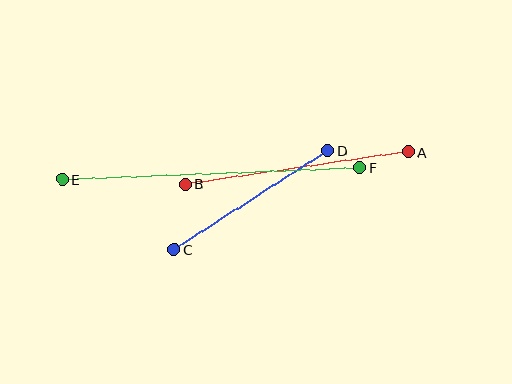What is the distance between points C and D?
The distance is approximately 183 pixels.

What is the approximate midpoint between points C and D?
The midpoint is at approximately (251, 200) pixels.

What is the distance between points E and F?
The distance is approximately 297 pixels.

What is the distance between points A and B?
The distance is approximately 226 pixels.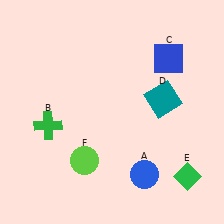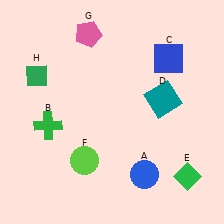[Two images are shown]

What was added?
A pink pentagon (G), a green diamond (H) were added in Image 2.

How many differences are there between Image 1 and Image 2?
There are 2 differences between the two images.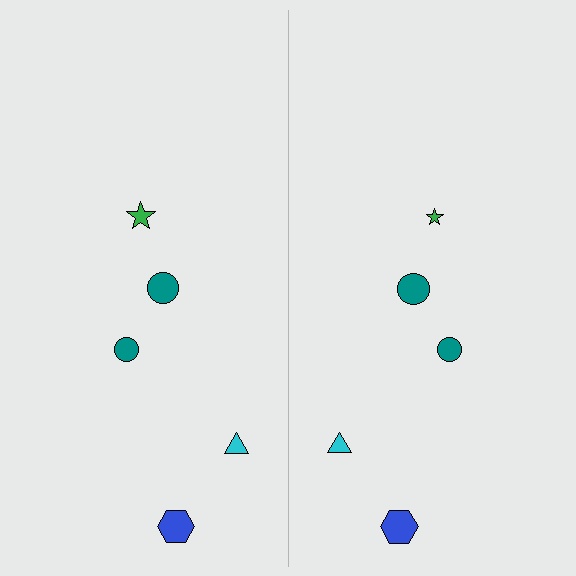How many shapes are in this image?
There are 10 shapes in this image.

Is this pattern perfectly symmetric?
No, the pattern is not perfectly symmetric. The green star on the right side has a different size than its mirror counterpart.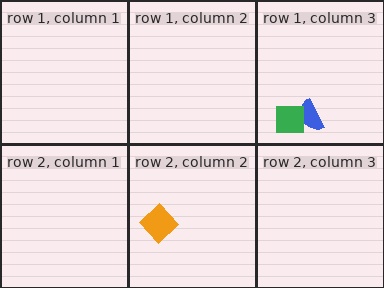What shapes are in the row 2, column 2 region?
The orange diamond.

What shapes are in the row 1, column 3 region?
The blue semicircle, the green square.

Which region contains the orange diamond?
The row 2, column 2 region.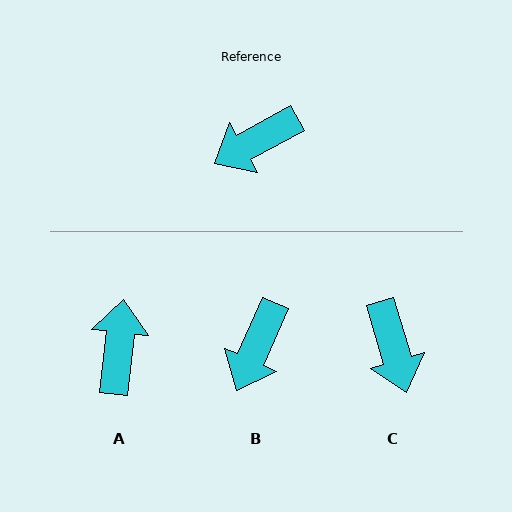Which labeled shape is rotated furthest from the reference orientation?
A, about 125 degrees away.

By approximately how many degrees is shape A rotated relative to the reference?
Approximately 125 degrees clockwise.